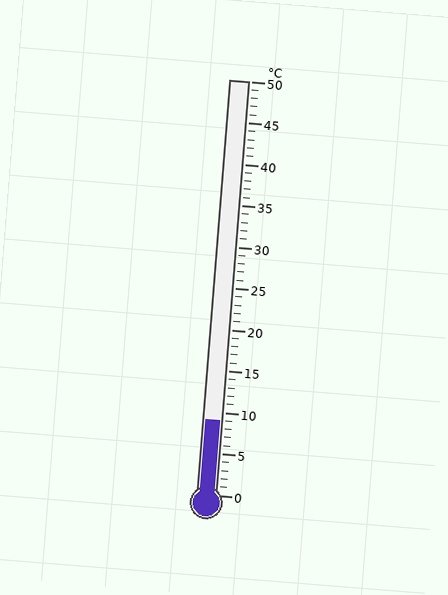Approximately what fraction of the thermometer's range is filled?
The thermometer is filled to approximately 20% of its range.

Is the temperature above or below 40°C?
The temperature is below 40°C.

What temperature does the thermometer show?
The thermometer shows approximately 9°C.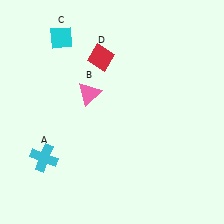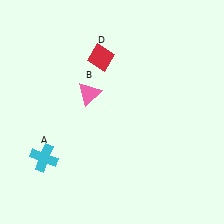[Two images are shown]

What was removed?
The cyan diamond (C) was removed in Image 2.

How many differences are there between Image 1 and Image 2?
There is 1 difference between the two images.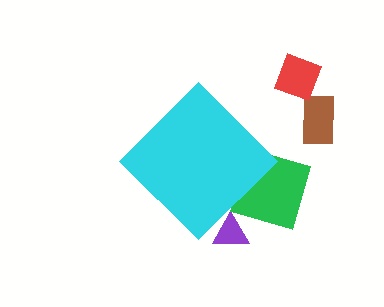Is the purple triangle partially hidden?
Yes, the purple triangle is partially hidden behind the cyan diamond.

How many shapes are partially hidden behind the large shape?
2 shapes are partially hidden.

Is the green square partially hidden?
Yes, the green square is partially hidden behind the cyan diamond.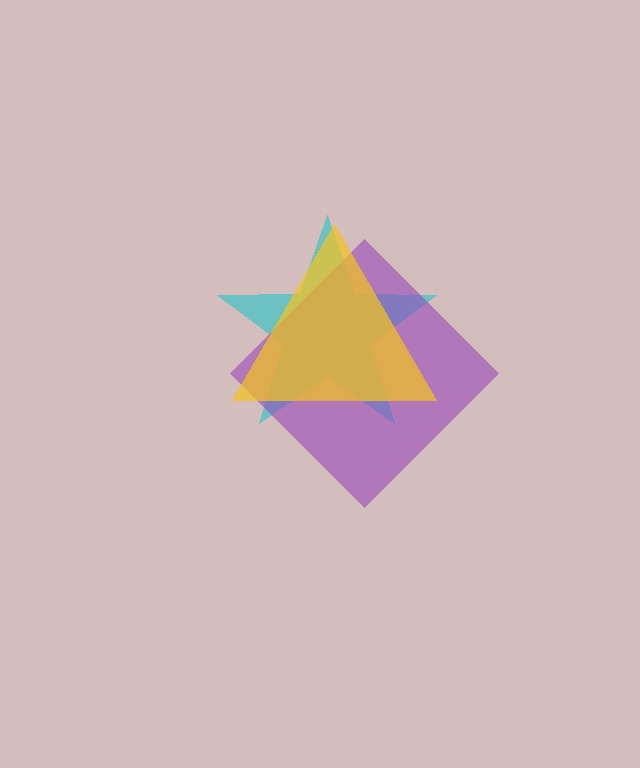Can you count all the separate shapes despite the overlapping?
Yes, there are 3 separate shapes.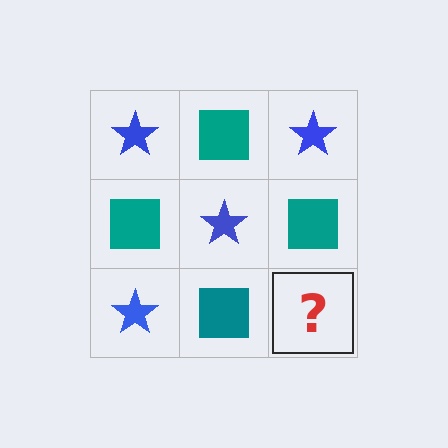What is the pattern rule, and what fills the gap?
The rule is that it alternates blue star and teal square in a checkerboard pattern. The gap should be filled with a blue star.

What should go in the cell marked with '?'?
The missing cell should contain a blue star.